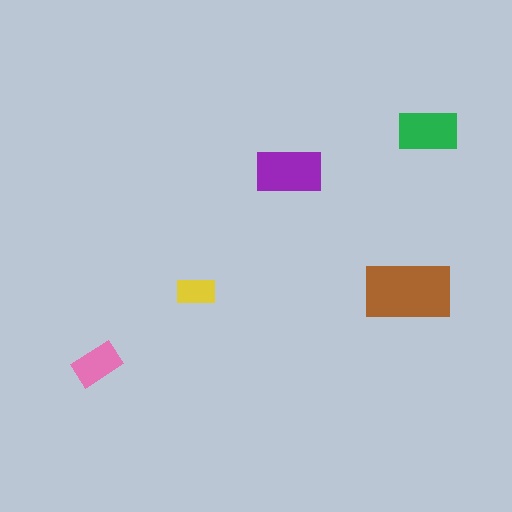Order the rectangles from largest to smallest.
the brown one, the purple one, the green one, the pink one, the yellow one.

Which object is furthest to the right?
The green rectangle is rightmost.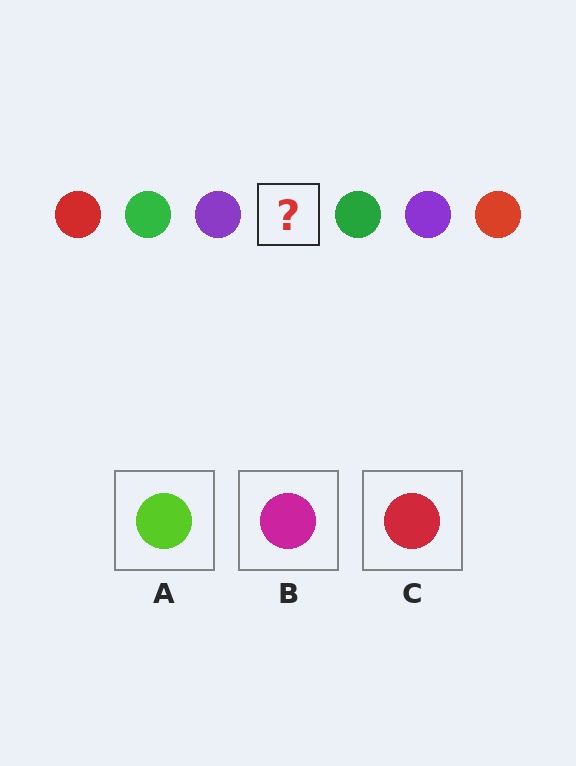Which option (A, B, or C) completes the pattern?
C.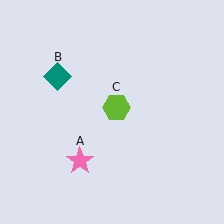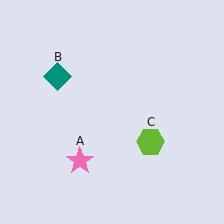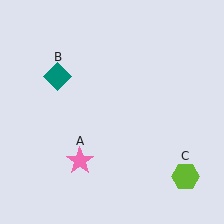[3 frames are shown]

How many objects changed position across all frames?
1 object changed position: lime hexagon (object C).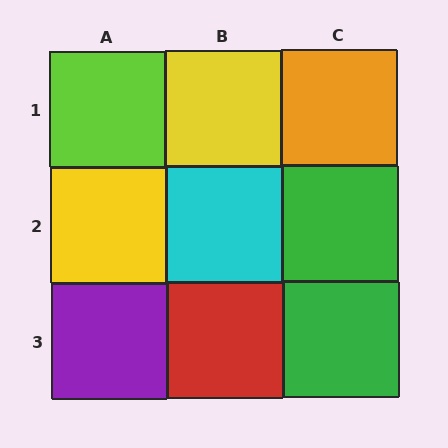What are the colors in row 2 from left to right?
Yellow, cyan, green.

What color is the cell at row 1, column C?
Orange.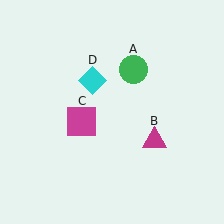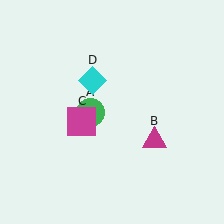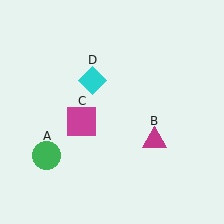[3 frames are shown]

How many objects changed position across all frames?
1 object changed position: green circle (object A).